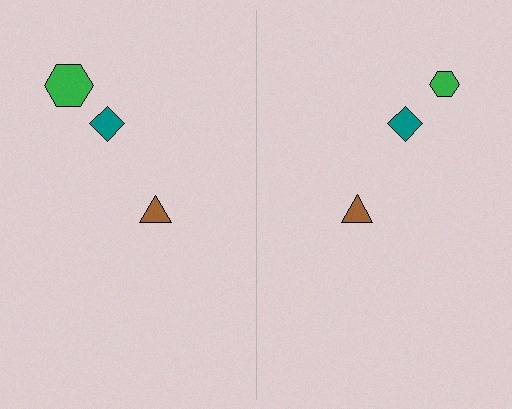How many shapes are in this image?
There are 6 shapes in this image.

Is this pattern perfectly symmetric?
No, the pattern is not perfectly symmetric. The green hexagon on the right side has a different size than its mirror counterpart.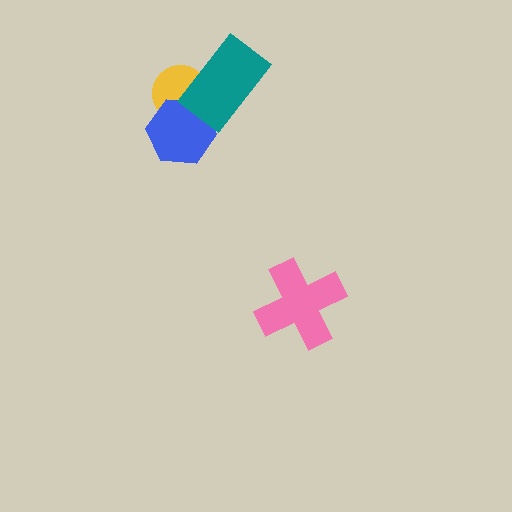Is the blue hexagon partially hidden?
Yes, it is partially covered by another shape.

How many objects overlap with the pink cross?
0 objects overlap with the pink cross.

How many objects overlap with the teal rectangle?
2 objects overlap with the teal rectangle.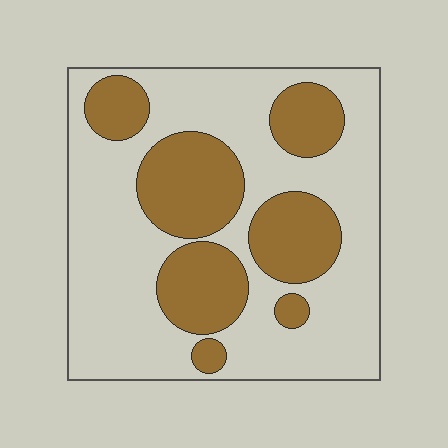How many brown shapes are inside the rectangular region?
7.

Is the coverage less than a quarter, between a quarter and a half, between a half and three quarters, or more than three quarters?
Between a quarter and a half.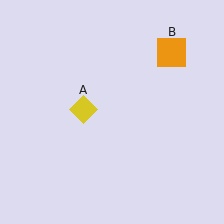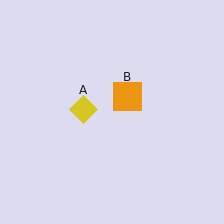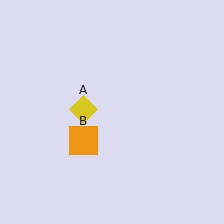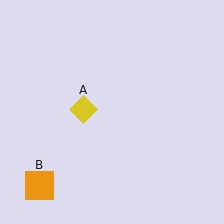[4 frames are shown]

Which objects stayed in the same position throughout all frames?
Yellow diamond (object A) remained stationary.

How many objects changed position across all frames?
1 object changed position: orange square (object B).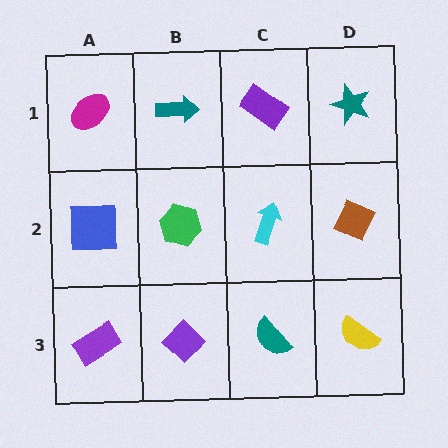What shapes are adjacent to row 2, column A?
A magenta ellipse (row 1, column A), a purple rectangle (row 3, column A), a green hexagon (row 2, column B).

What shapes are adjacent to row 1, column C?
A cyan arrow (row 2, column C), a teal arrow (row 1, column B), a teal star (row 1, column D).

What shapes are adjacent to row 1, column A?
A blue square (row 2, column A), a teal arrow (row 1, column B).